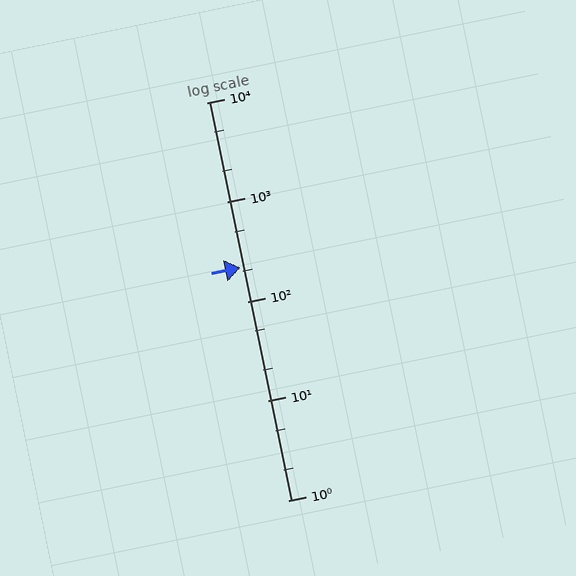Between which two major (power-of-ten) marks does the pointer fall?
The pointer is between 100 and 1000.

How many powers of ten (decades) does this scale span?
The scale spans 4 decades, from 1 to 10000.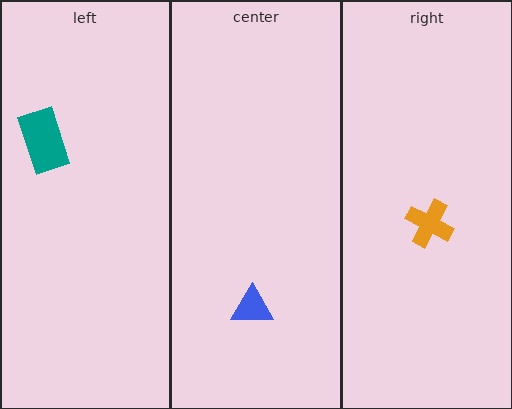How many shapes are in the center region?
1.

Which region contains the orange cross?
The right region.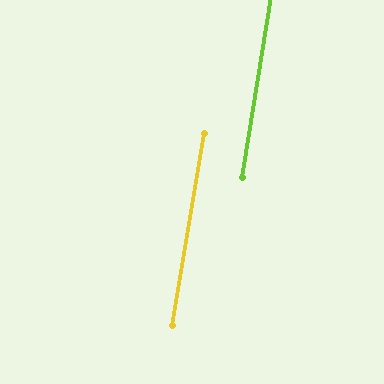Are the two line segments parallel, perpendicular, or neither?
Parallel — their directions differ by only 0.6°.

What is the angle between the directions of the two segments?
Approximately 1 degree.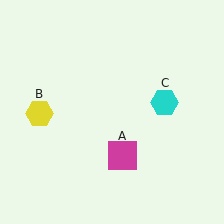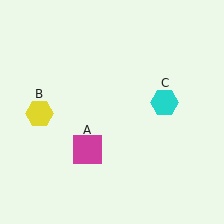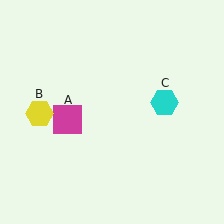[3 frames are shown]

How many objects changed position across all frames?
1 object changed position: magenta square (object A).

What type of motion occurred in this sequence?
The magenta square (object A) rotated clockwise around the center of the scene.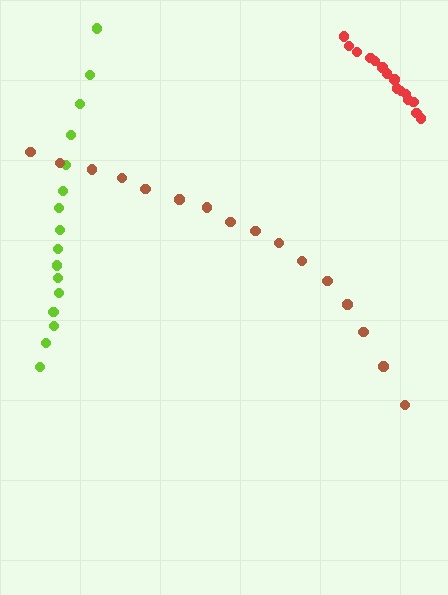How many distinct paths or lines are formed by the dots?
There are 3 distinct paths.